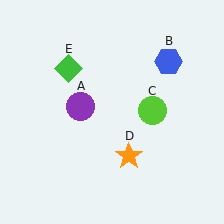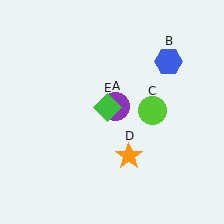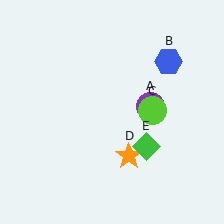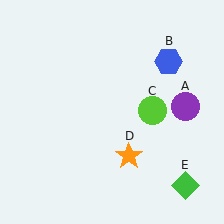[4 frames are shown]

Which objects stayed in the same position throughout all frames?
Blue hexagon (object B) and lime circle (object C) and orange star (object D) remained stationary.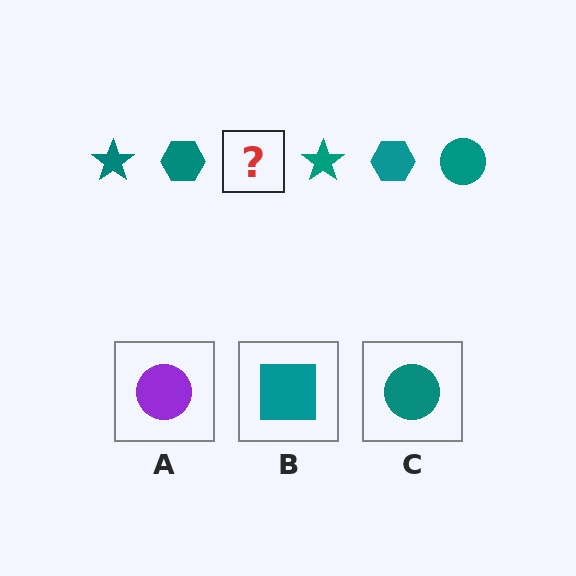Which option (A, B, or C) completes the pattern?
C.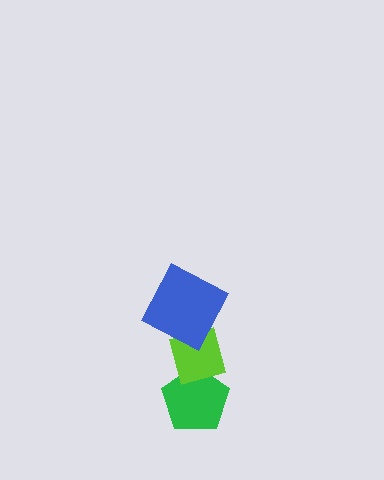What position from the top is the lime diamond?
The lime diamond is 2nd from the top.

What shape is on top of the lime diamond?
The blue square is on top of the lime diamond.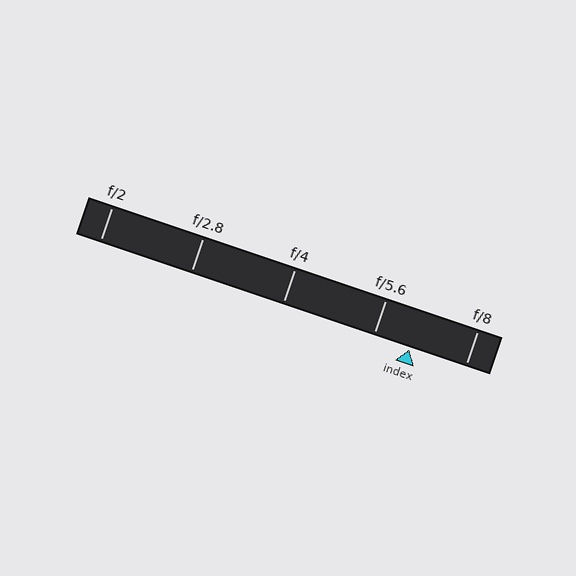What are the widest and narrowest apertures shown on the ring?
The widest aperture shown is f/2 and the narrowest is f/8.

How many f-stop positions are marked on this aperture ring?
There are 5 f-stop positions marked.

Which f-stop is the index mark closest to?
The index mark is closest to f/5.6.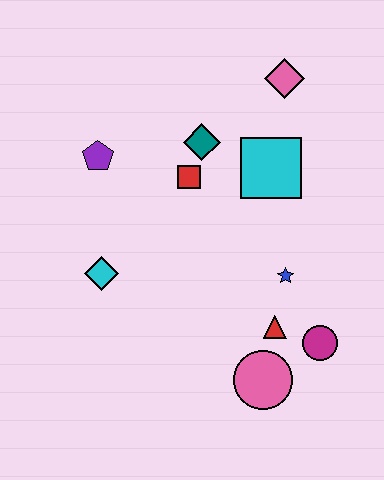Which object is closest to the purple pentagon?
The red square is closest to the purple pentagon.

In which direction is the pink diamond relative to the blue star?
The pink diamond is above the blue star.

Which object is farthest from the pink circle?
The pink diamond is farthest from the pink circle.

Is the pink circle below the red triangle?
Yes